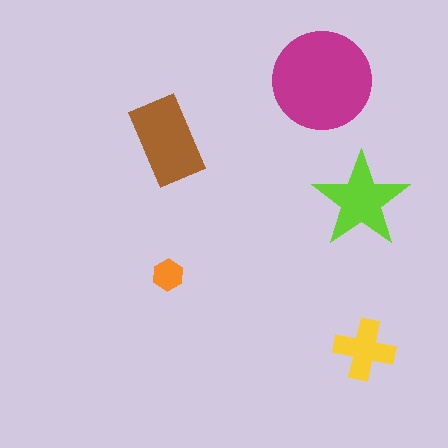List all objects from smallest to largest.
The orange hexagon, the yellow cross, the lime star, the brown rectangle, the magenta circle.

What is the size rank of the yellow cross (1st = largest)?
4th.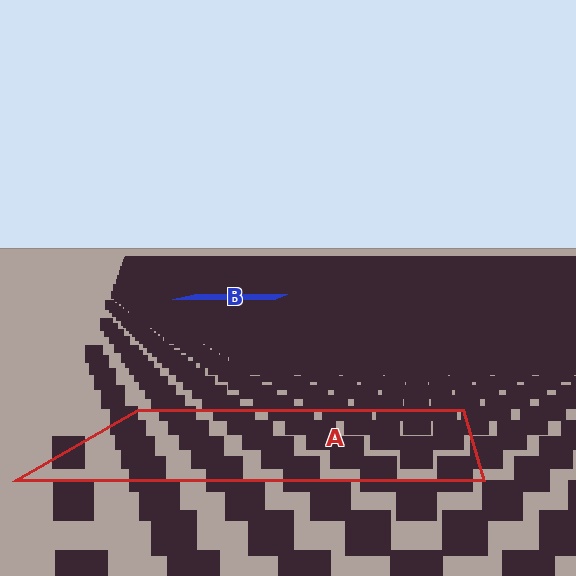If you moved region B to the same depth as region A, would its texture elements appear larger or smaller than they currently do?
They would appear larger. At a closer depth, the same texture elements are projected at a bigger on-screen size.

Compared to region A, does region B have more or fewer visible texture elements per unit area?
Region B has more texture elements per unit area — they are packed more densely because it is farther away.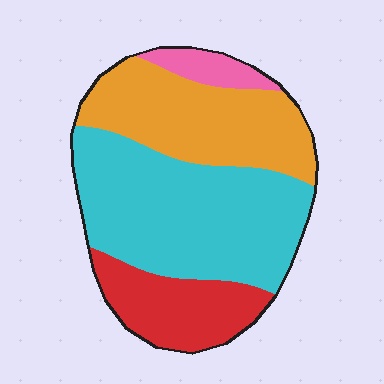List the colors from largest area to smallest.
From largest to smallest: cyan, orange, red, pink.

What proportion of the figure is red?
Red covers roughly 20% of the figure.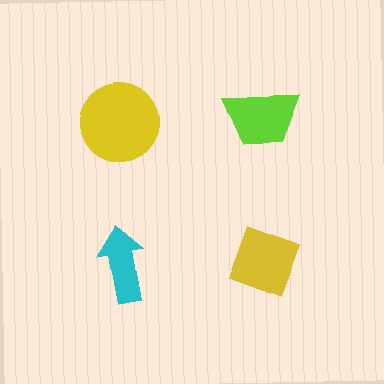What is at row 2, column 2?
A yellow diamond.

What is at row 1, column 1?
A yellow circle.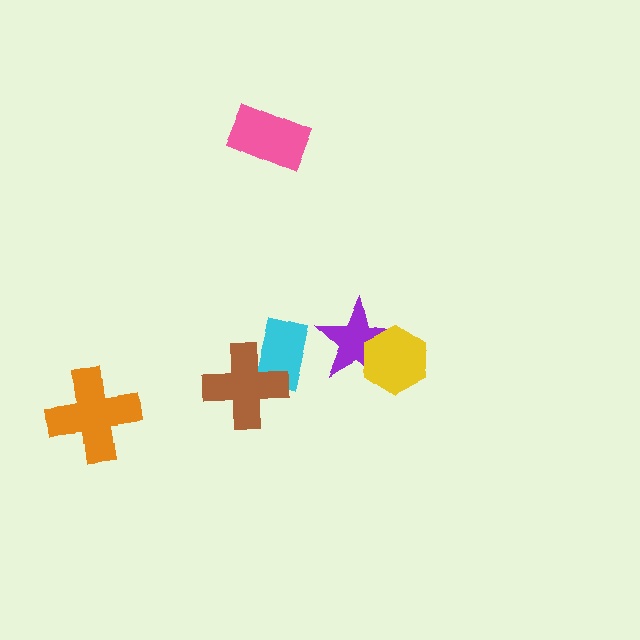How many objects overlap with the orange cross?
0 objects overlap with the orange cross.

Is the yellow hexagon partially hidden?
No, no other shape covers it.